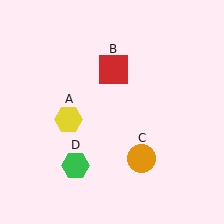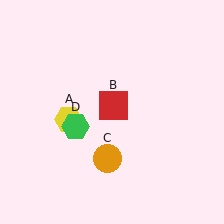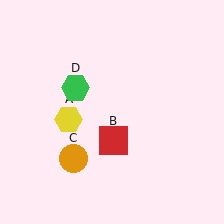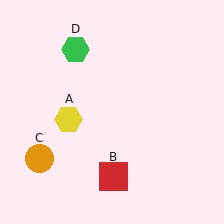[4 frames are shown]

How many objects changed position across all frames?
3 objects changed position: red square (object B), orange circle (object C), green hexagon (object D).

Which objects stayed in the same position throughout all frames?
Yellow hexagon (object A) remained stationary.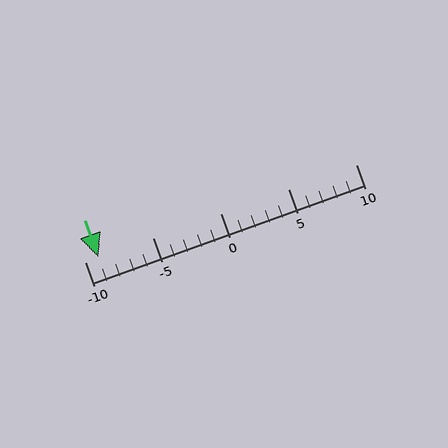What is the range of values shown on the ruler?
The ruler shows values from -10 to 10.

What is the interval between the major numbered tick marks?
The major tick marks are spaced 5 units apart.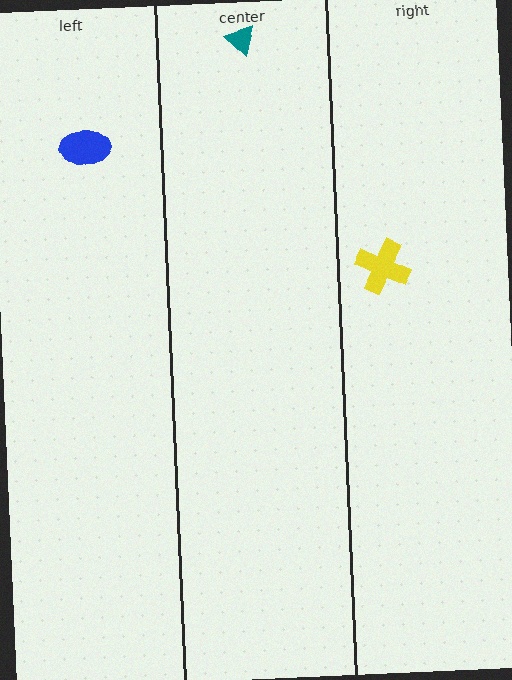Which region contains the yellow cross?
The right region.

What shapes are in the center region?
The teal triangle.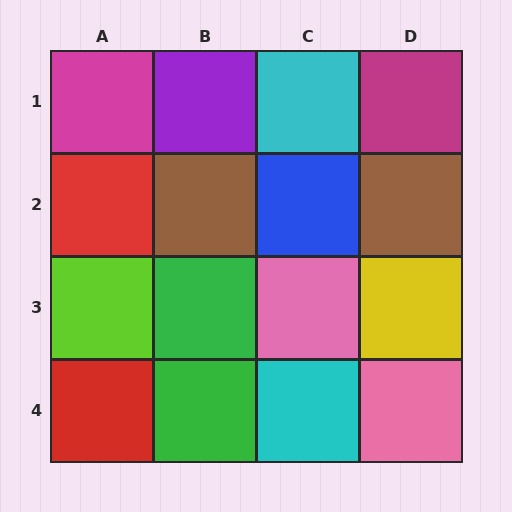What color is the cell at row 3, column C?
Pink.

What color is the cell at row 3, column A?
Lime.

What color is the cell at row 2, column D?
Brown.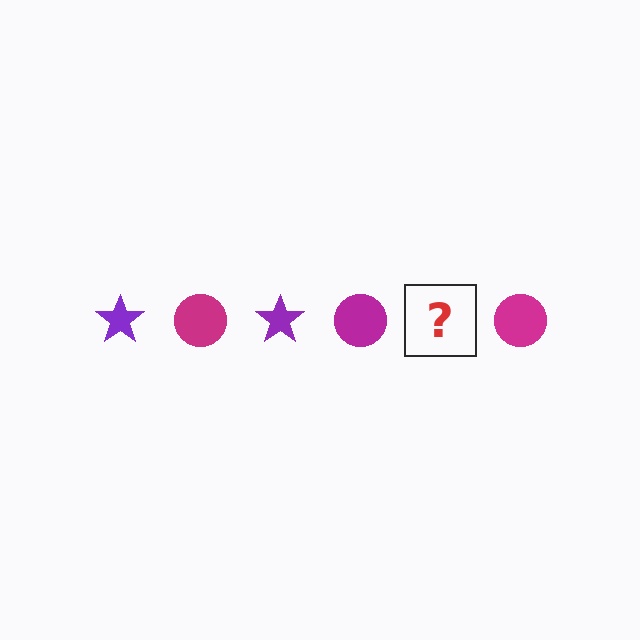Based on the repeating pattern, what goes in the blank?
The blank should be a purple star.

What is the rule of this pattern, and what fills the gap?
The rule is that the pattern alternates between purple star and magenta circle. The gap should be filled with a purple star.